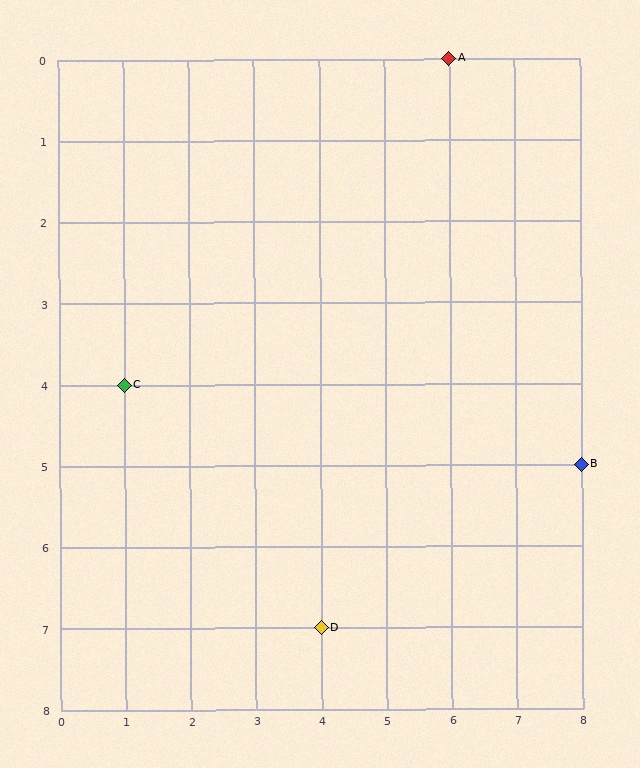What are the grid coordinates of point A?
Point A is at grid coordinates (6, 0).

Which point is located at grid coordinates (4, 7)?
Point D is at (4, 7).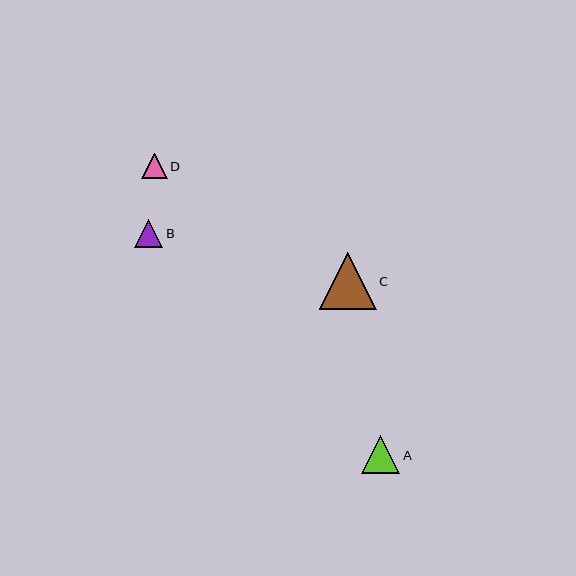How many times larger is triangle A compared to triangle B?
Triangle A is approximately 1.4 times the size of triangle B.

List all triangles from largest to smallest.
From largest to smallest: C, A, B, D.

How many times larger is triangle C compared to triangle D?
Triangle C is approximately 2.2 times the size of triangle D.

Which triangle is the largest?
Triangle C is the largest with a size of approximately 57 pixels.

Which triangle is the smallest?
Triangle D is the smallest with a size of approximately 25 pixels.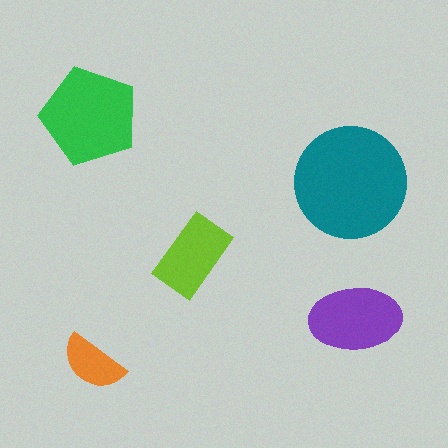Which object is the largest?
The teal circle.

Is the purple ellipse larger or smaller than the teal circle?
Smaller.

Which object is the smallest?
The orange semicircle.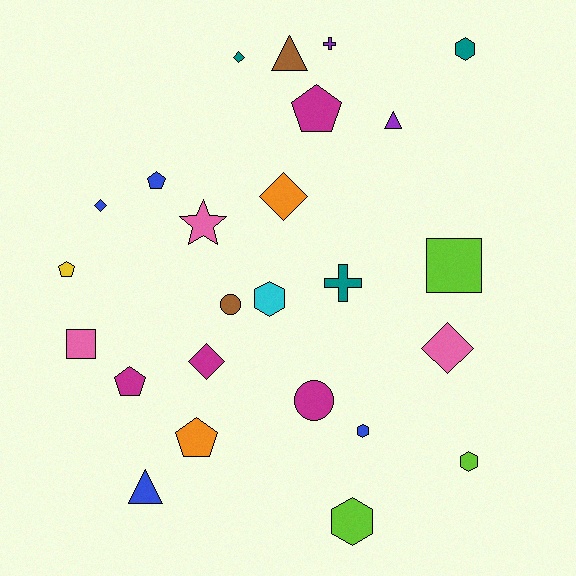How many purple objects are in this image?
There are 2 purple objects.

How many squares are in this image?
There are 2 squares.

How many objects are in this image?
There are 25 objects.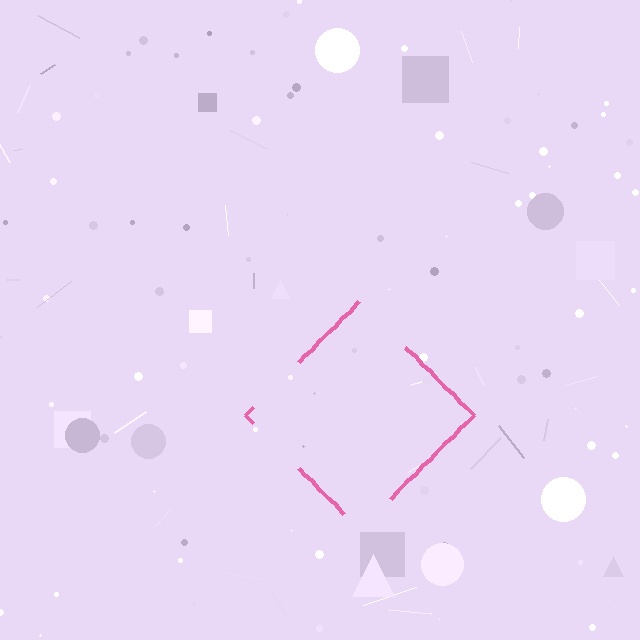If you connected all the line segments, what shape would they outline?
They would outline a diamond.